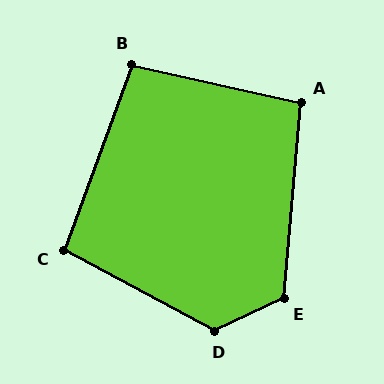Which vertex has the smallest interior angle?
B, at approximately 97 degrees.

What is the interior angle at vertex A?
Approximately 98 degrees (obtuse).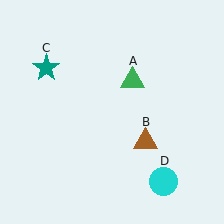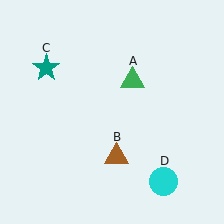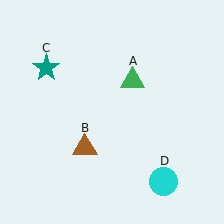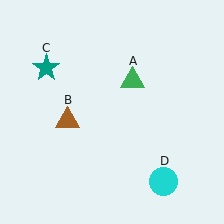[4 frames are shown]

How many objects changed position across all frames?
1 object changed position: brown triangle (object B).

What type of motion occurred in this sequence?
The brown triangle (object B) rotated clockwise around the center of the scene.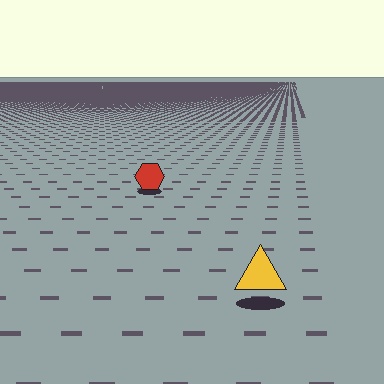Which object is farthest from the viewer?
The red hexagon is farthest from the viewer. It appears smaller and the ground texture around it is denser.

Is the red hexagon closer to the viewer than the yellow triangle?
No. The yellow triangle is closer — you can tell from the texture gradient: the ground texture is coarser near it.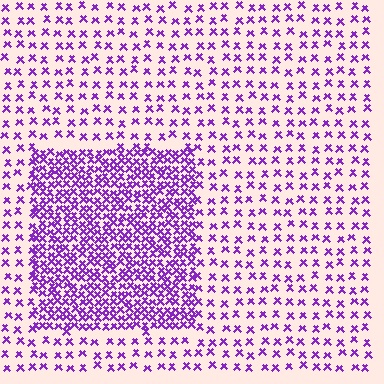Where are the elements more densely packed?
The elements are more densely packed inside the rectangle boundary.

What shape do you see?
I see a rectangle.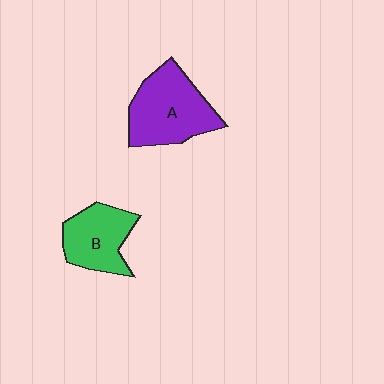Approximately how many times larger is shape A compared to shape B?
Approximately 1.4 times.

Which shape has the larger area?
Shape A (purple).